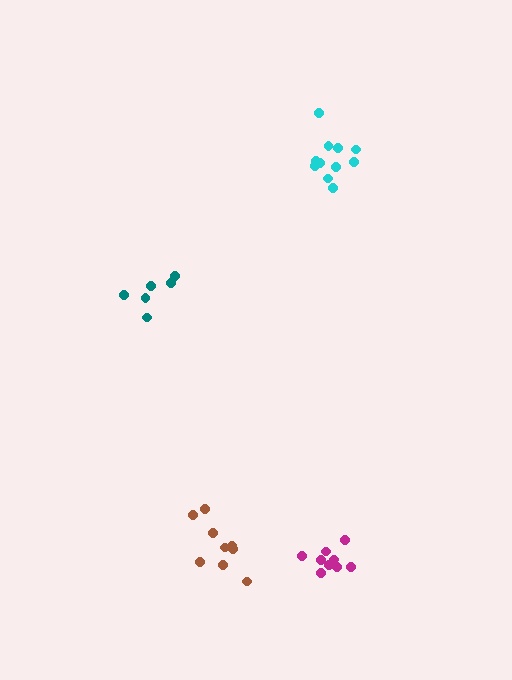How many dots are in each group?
Group 1: 11 dots, Group 2: 6 dots, Group 3: 9 dots, Group 4: 9 dots (35 total).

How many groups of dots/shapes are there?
There are 4 groups.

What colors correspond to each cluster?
The clusters are colored: cyan, teal, magenta, brown.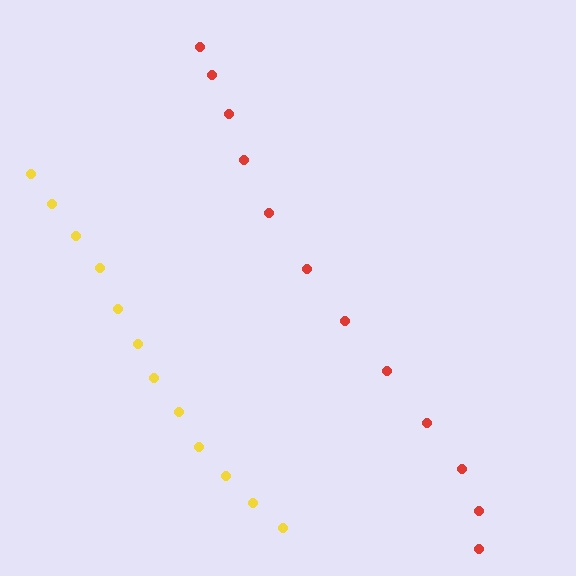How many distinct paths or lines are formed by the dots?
There are 2 distinct paths.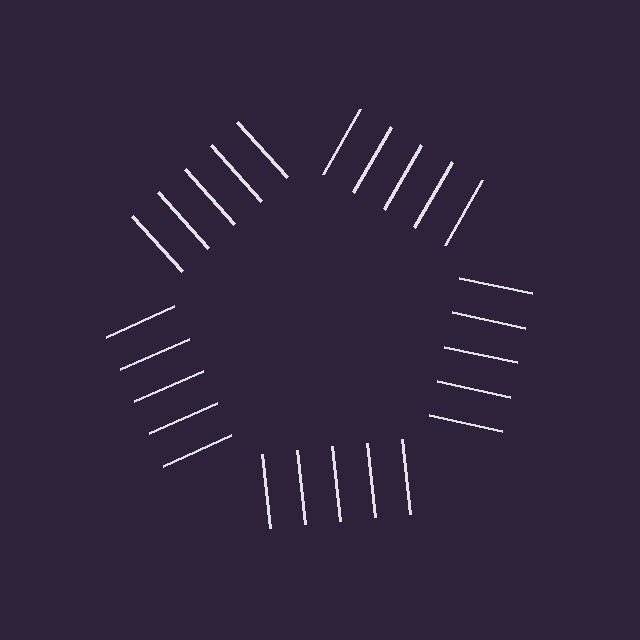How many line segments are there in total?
25 — 5 along each of the 5 edges.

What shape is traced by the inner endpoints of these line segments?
An illusory pentagon — the line segments terminate on its edges but no continuous stroke is drawn.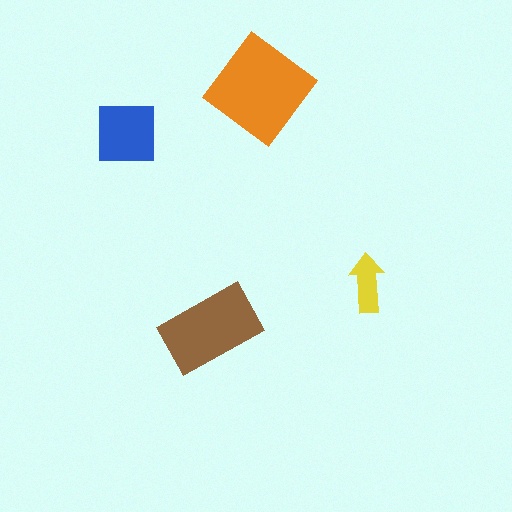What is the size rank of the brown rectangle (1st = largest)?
2nd.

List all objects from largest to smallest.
The orange diamond, the brown rectangle, the blue square, the yellow arrow.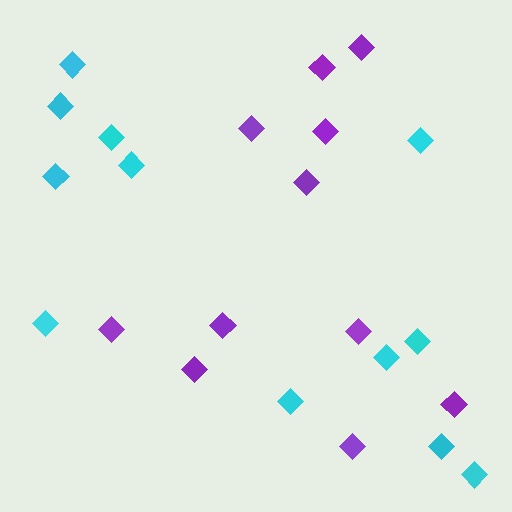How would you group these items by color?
There are 2 groups: one group of purple diamonds (11) and one group of cyan diamonds (12).